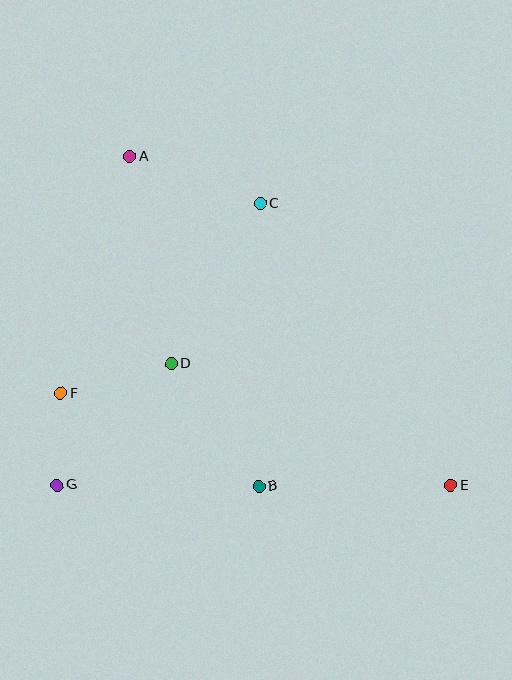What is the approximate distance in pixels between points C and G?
The distance between C and G is approximately 347 pixels.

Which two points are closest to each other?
Points F and G are closest to each other.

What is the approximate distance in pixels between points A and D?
The distance between A and D is approximately 211 pixels.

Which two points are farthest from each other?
Points A and E are farthest from each other.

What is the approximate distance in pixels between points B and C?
The distance between B and C is approximately 282 pixels.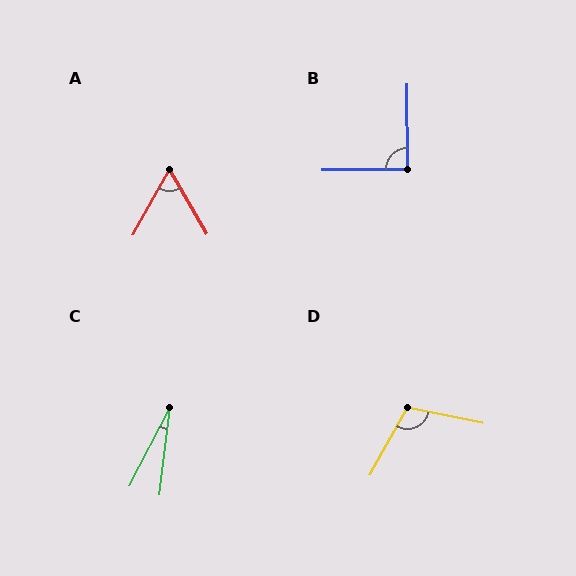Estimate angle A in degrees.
Approximately 60 degrees.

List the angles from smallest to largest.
C (21°), A (60°), B (90°), D (108°).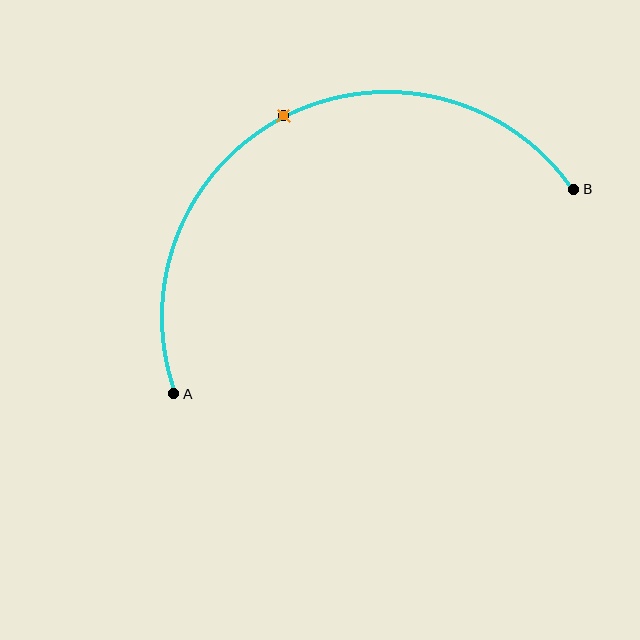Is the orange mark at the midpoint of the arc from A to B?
Yes. The orange mark lies on the arc at equal arc-length from both A and B — it is the arc midpoint.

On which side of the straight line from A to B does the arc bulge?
The arc bulges above the straight line connecting A and B.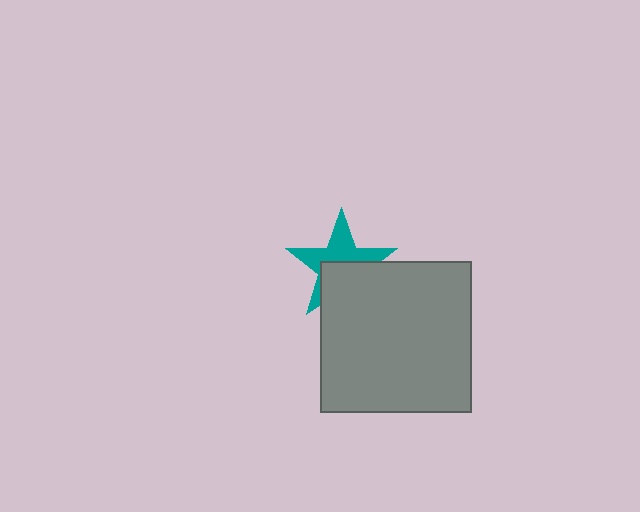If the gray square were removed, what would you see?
You would see the complete teal star.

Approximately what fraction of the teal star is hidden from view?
Roughly 45% of the teal star is hidden behind the gray square.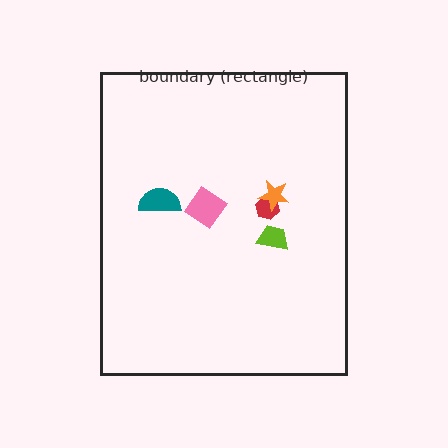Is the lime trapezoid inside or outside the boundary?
Inside.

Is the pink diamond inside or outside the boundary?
Inside.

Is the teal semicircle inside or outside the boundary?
Inside.